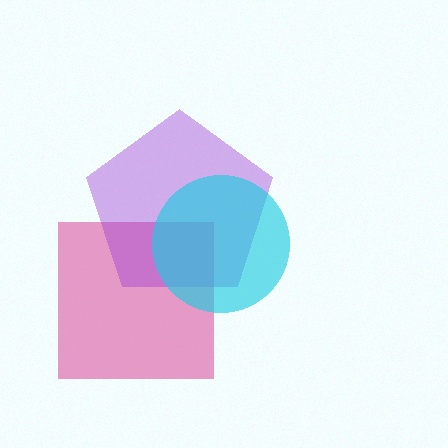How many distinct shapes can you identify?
There are 3 distinct shapes: a pink square, a purple pentagon, a cyan circle.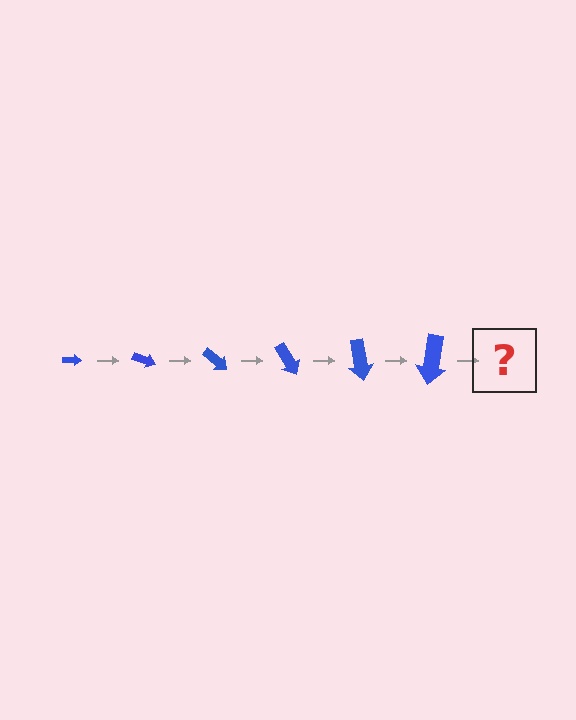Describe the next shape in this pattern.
It should be an arrow, larger than the previous one and rotated 120 degrees from the start.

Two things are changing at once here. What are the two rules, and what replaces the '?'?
The two rules are that the arrow grows larger each step and it rotates 20 degrees each step. The '?' should be an arrow, larger than the previous one and rotated 120 degrees from the start.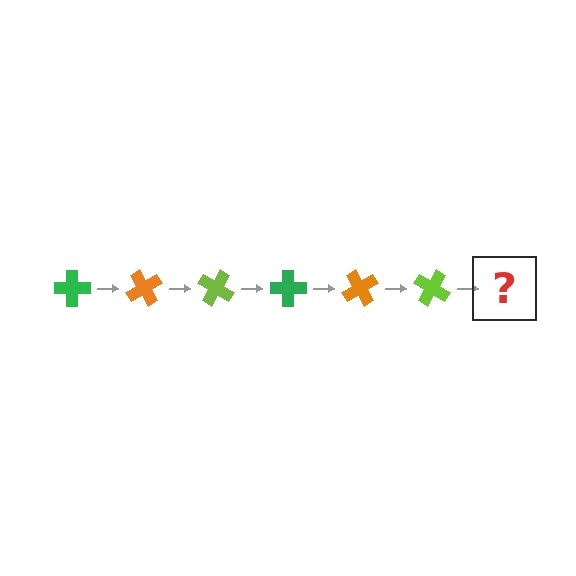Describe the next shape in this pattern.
It should be a green cross, rotated 360 degrees from the start.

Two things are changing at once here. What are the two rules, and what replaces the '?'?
The two rules are that it rotates 60 degrees each step and the color cycles through green, orange, and lime. The '?' should be a green cross, rotated 360 degrees from the start.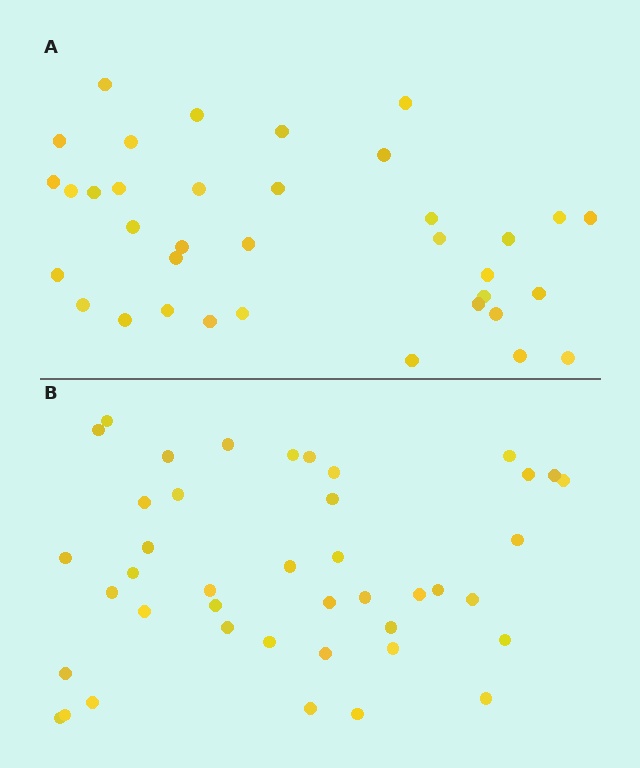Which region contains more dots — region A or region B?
Region B (the bottom region) has more dots.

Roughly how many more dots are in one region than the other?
Region B has about 6 more dots than region A.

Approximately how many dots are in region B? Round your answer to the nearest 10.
About 40 dots. (The exact count is 42, which rounds to 40.)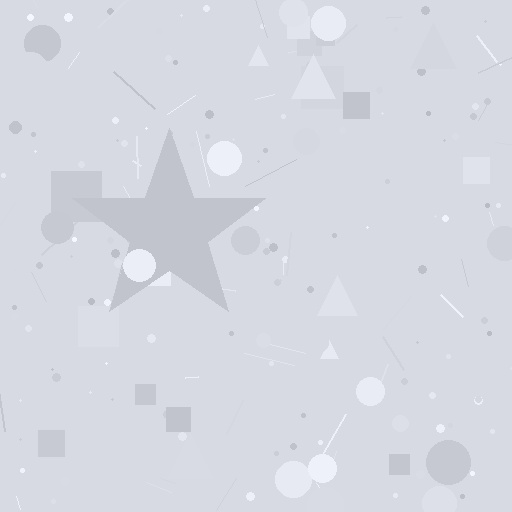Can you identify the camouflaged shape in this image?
The camouflaged shape is a star.